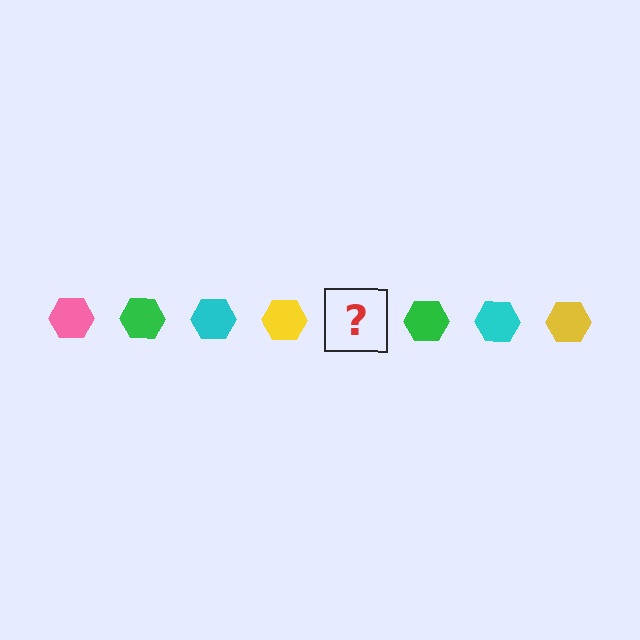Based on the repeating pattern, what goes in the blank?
The blank should be a pink hexagon.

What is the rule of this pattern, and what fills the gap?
The rule is that the pattern cycles through pink, green, cyan, yellow hexagons. The gap should be filled with a pink hexagon.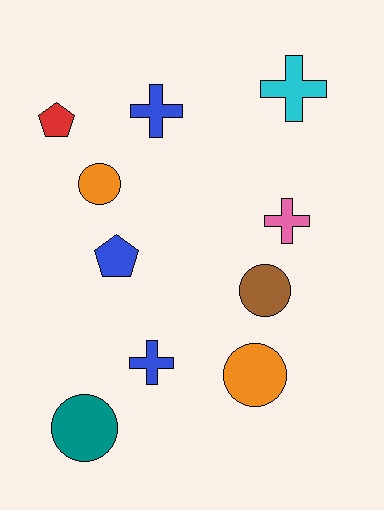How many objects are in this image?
There are 10 objects.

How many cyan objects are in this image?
There is 1 cyan object.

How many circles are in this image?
There are 4 circles.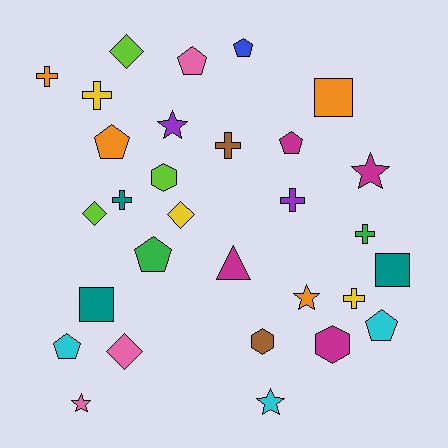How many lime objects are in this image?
There are 3 lime objects.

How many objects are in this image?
There are 30 objects.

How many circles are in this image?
There are no circles.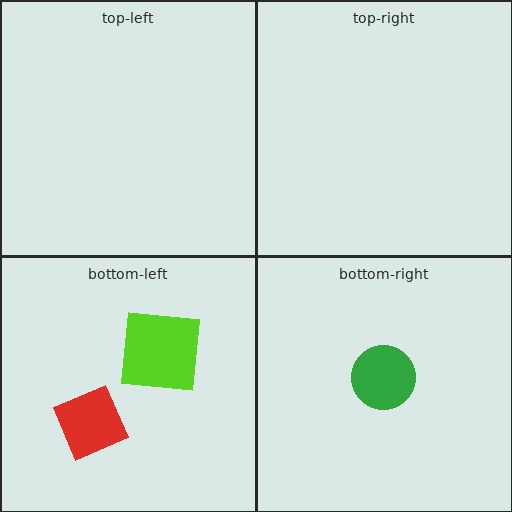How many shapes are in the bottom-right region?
1.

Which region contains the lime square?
The bottom-left region.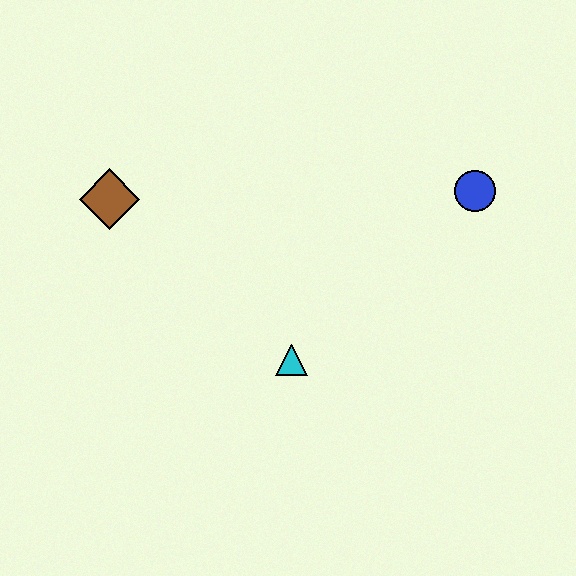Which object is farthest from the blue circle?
The brown diamond is farthest from the blue circle.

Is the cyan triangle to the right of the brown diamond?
Yes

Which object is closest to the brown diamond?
The cyan triangle is closest to the brown diamond.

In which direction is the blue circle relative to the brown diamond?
The blue circle is to the right of the brown diamond.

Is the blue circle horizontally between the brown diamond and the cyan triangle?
No